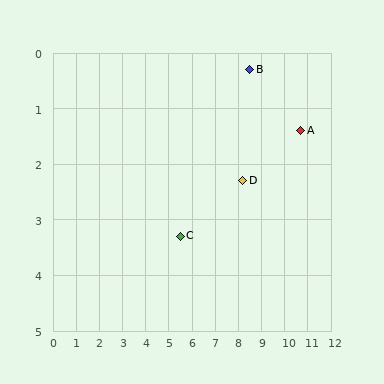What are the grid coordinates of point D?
Point D is at approximately (8.2, 2.3).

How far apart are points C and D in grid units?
Points C and D are about 2.9 grid units apart.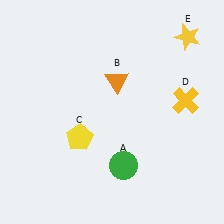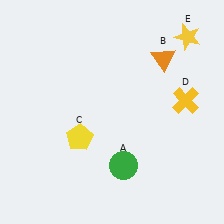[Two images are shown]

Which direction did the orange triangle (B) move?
The orange triangle (B) moved right.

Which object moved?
The orange triangle (B) moved right.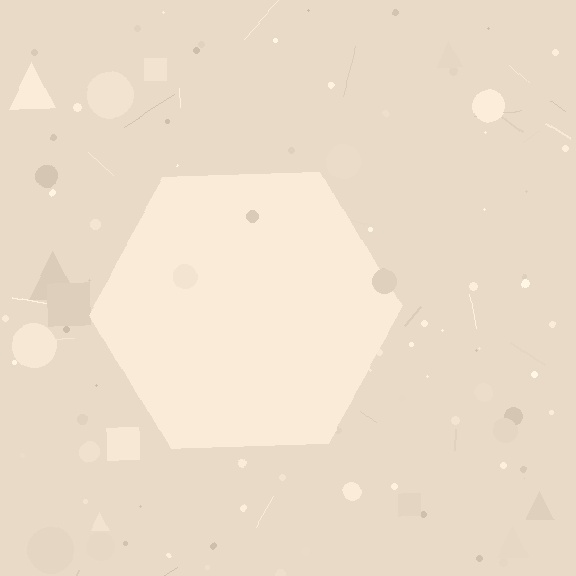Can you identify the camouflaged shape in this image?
The camouflaged shape is a hexagon.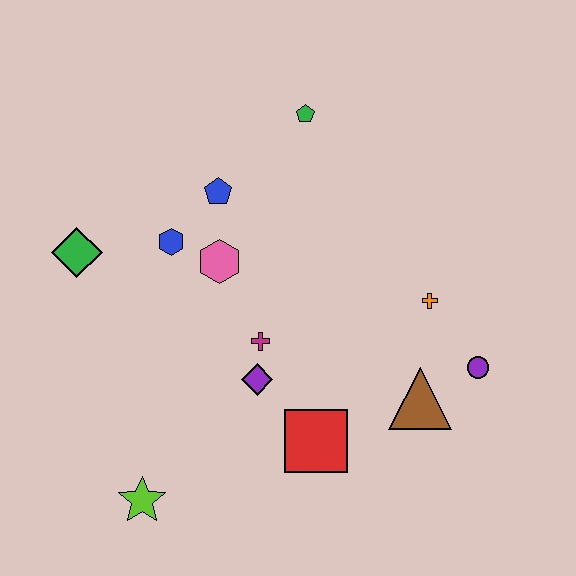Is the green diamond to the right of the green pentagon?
No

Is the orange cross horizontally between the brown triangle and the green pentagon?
No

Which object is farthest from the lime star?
The green pentagon is farthest from the lime star.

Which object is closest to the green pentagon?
The blue pentagon is closest to the green pentagon.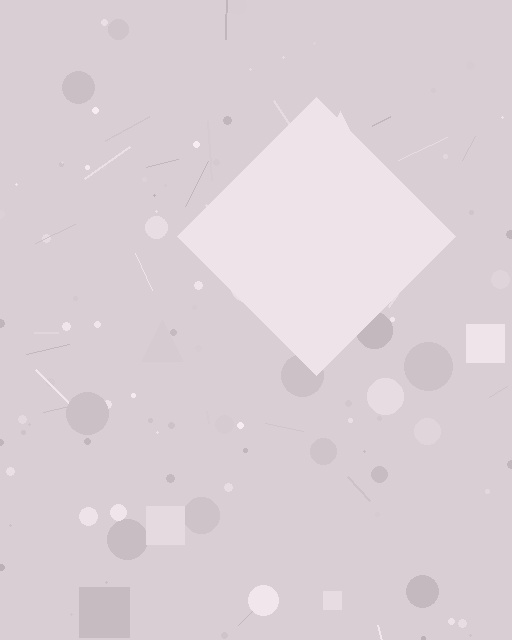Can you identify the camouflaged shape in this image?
The camouflaged shape is a diamond.